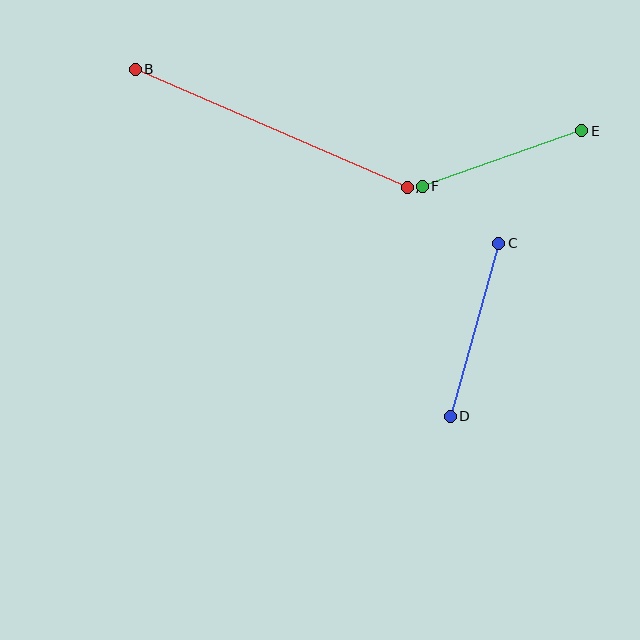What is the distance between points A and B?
The distance is approximately 297 pixels.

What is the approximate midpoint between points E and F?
The midpoint is at approximately (502, 158) pixels.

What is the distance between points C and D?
The distance is approximately 180 pixels.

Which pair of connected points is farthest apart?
Points A and B are farthest apart.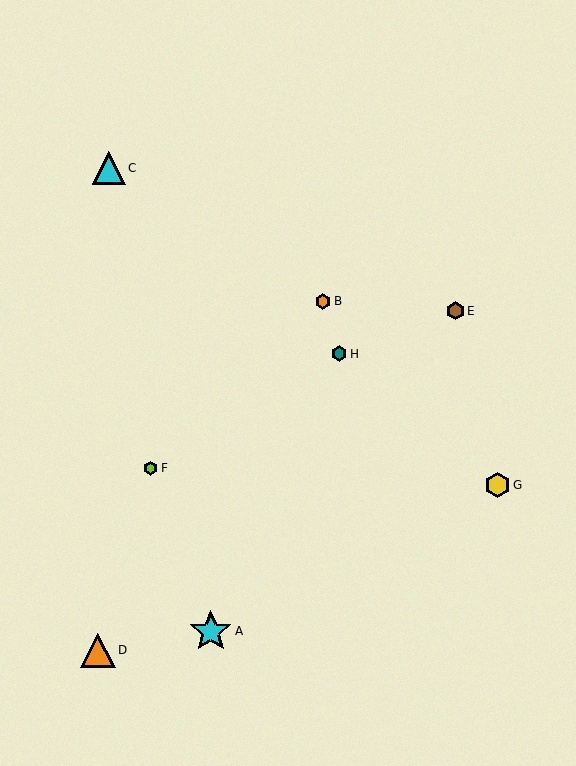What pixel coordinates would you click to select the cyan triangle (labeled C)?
Click at (109, 168) to select the cyan triangle C.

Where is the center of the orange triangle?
The center of the orange triangle is at (98, 650).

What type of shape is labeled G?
Shape G is a yellow hexagon.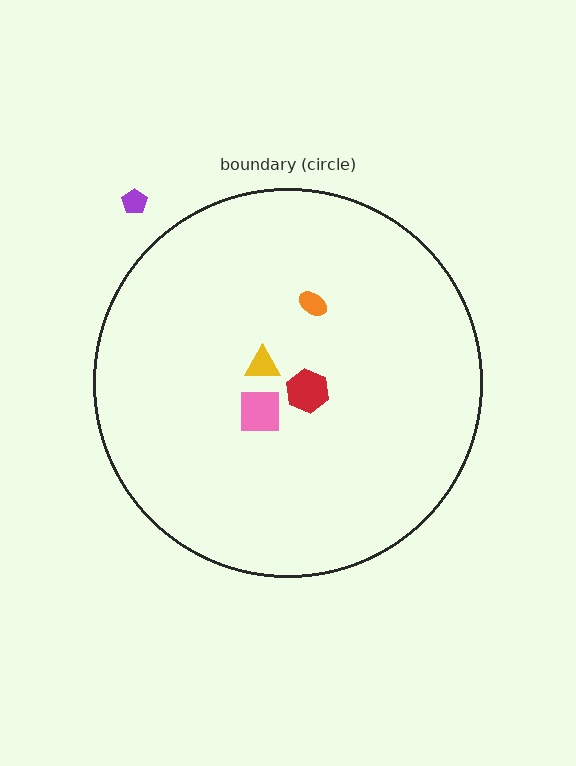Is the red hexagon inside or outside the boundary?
Inside.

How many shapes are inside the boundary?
4 inside, 1 outside.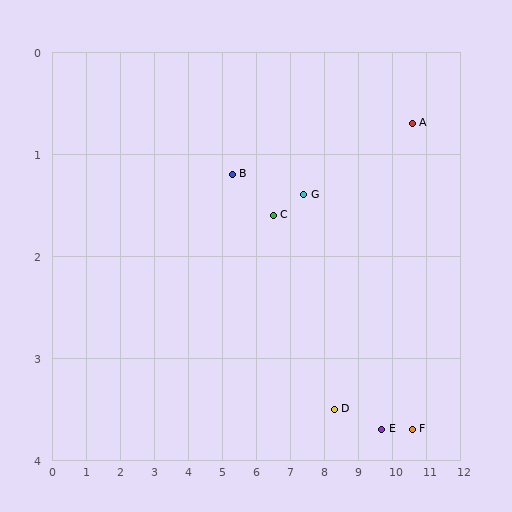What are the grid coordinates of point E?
Point E is at approximately (9.7, 3.7).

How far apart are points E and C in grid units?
Points E and C are about 3.8 grid units apart.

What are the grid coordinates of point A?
Point A is at approximately (10.6, 0.7).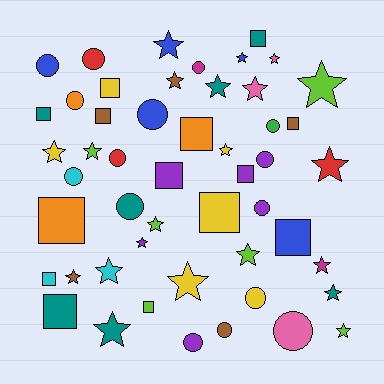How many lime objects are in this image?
There are 6 lime objects.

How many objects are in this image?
There are 50 objects.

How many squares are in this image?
There are 14 squares.